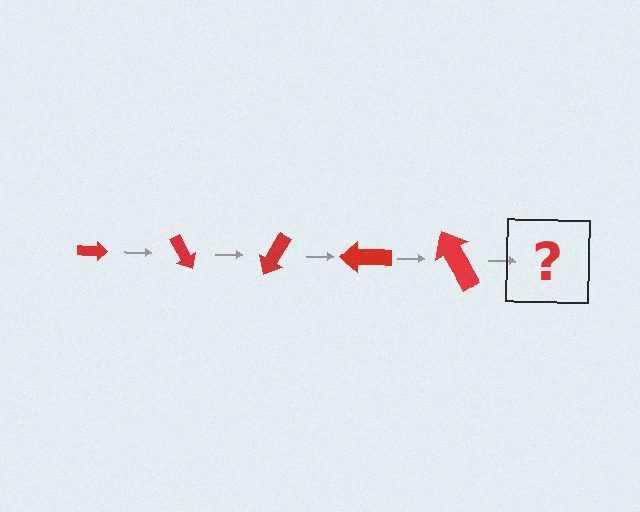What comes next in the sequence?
The next element should be an arrow, larger than the previous one and rotated 300 degrees from the start.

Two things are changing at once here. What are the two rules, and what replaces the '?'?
The two rules are that the arrow grows larger each step and it rotates 60 degrees each step. The '?' should be an arrow, larger than the previous one and rotated 300 degrees from the start.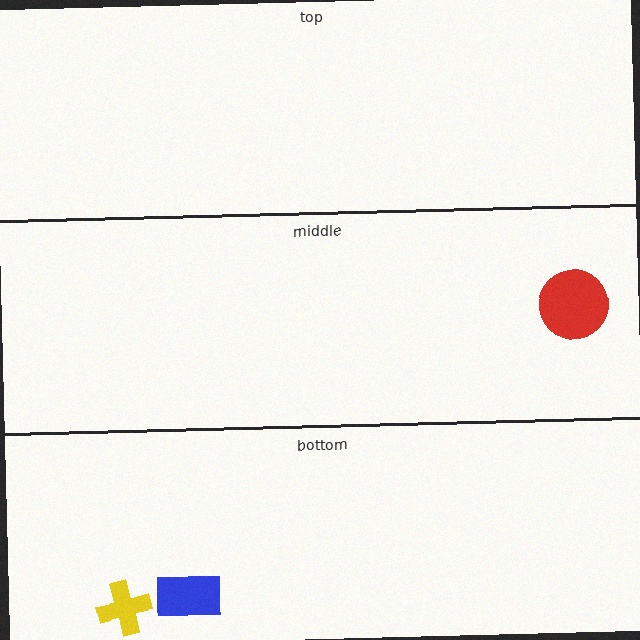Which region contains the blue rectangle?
The bottom region.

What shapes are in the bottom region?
The blue rectangle, the yellow cross.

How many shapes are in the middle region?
1.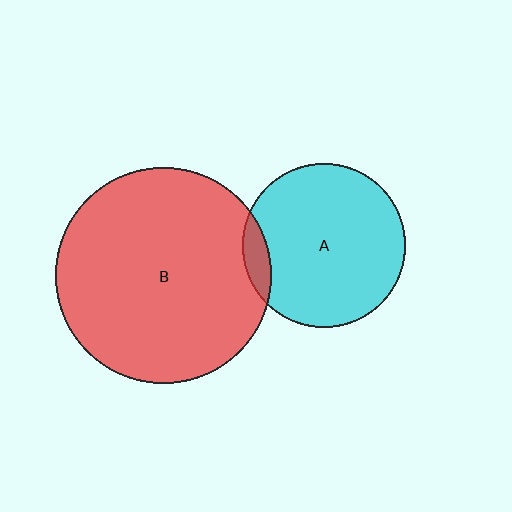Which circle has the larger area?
Circle B (red).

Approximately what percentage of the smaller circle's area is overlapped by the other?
Approximately 10%.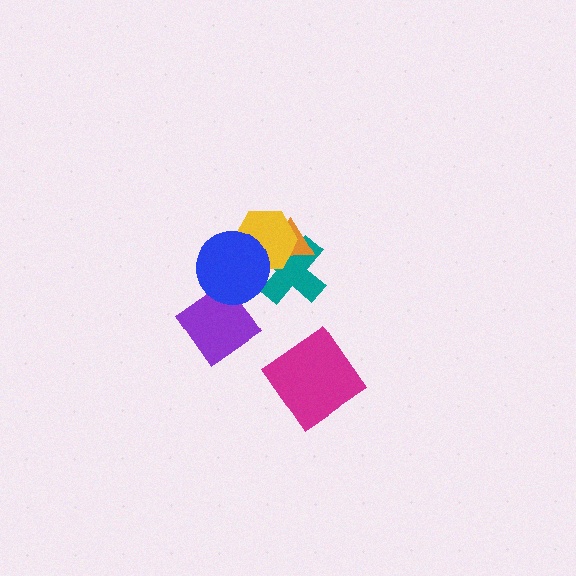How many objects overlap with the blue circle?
3 objects overlap with the blue circle.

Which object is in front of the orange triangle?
The yellow hexagon is in front of the orange triangle.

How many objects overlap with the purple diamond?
1 object overlaps with the purple diamond.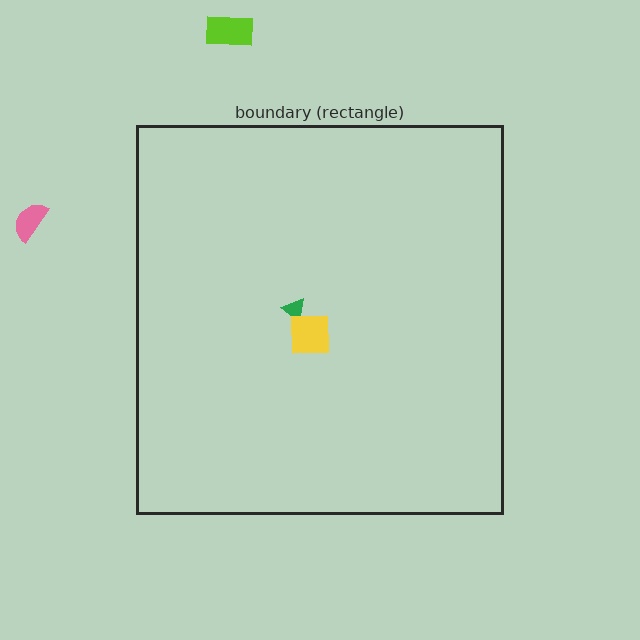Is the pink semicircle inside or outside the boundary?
Outside.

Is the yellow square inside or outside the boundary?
Inside.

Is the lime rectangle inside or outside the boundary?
Outside.